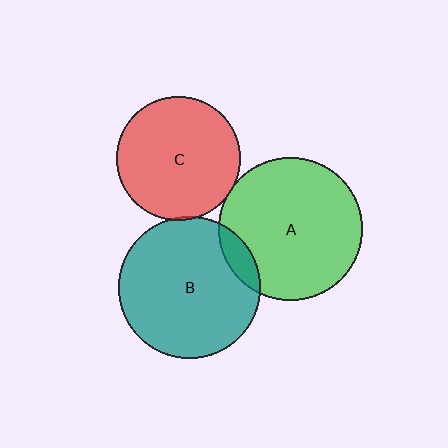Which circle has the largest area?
Circle A (green).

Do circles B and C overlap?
Yes.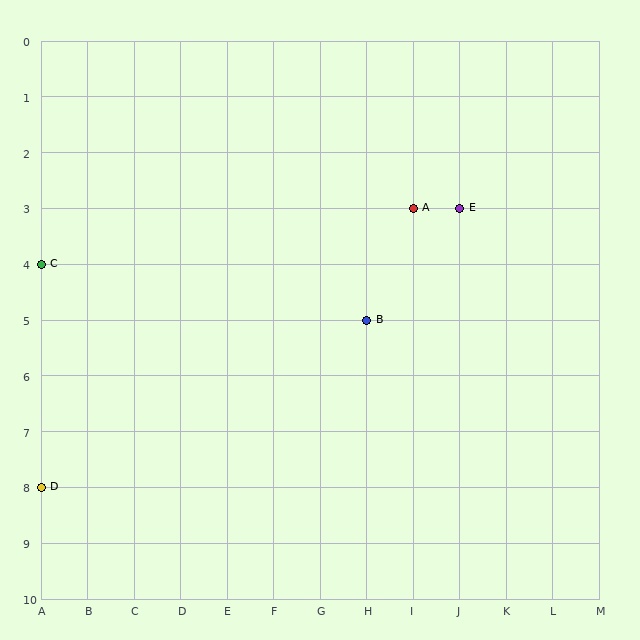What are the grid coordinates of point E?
Point E is at grid coordinates (J, 3).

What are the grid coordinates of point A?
Point A is at grid coordinates (I, 3).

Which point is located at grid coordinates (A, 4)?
Point C is at (A, 4).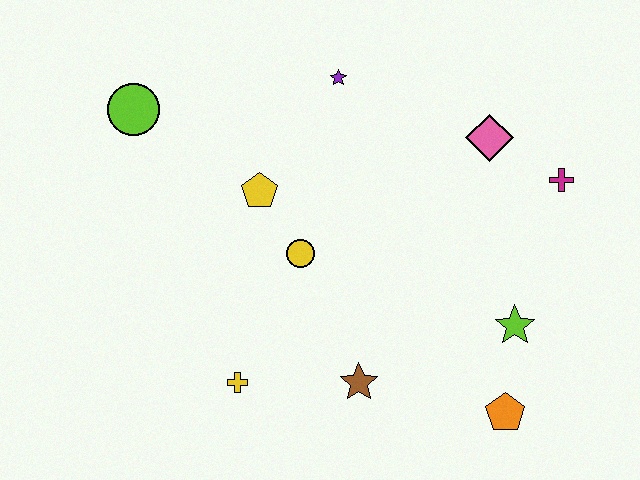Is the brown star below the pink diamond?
Yes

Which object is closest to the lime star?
The orange pentagon is closest to the lime star.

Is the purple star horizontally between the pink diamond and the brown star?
No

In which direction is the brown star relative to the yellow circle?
The brown star is below the yellow circle.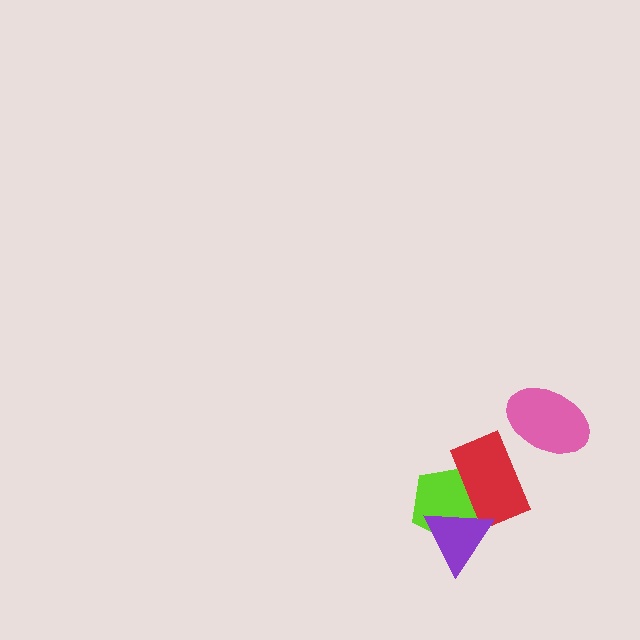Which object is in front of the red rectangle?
The purple triangle is in front of the red rectangle.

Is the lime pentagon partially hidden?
Yes, it is partially covered by another shape.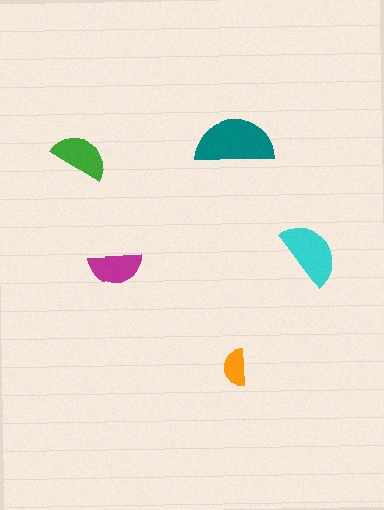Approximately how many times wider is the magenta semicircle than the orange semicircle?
About 1.5 times wider.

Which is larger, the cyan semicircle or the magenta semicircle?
The cyan one.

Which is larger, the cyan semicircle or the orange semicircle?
The cyan one.